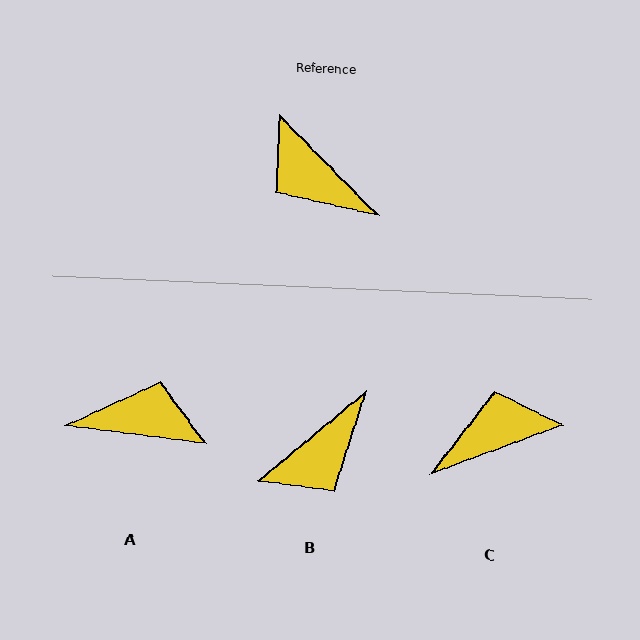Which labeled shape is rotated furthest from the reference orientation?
A, about 142 degrees away.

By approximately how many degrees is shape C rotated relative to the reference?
Approximately 114 degrees clockwise.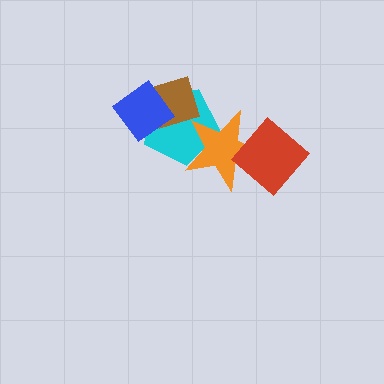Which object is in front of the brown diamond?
The blue diamond is in front of the brown diamond.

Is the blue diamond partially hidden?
No, no other shape covers it.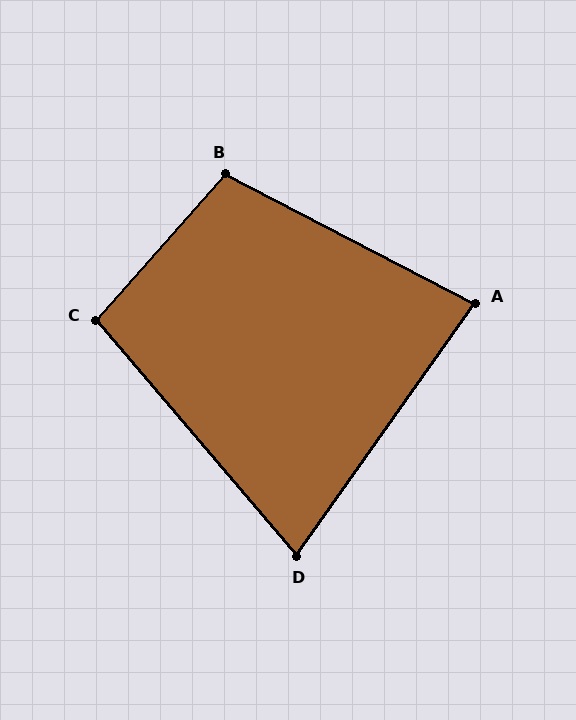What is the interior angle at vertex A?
Approximately 82 degrees (acute).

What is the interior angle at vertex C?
Approximately 98 degrees (obtuse).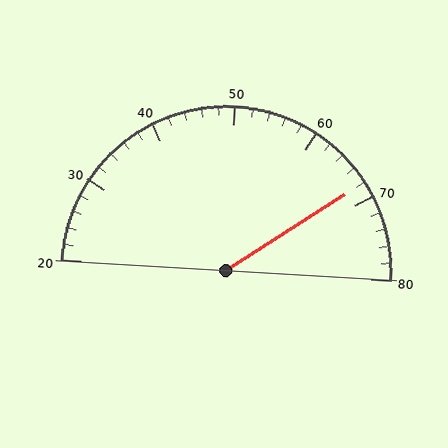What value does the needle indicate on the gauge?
The needle indicates approximately 68.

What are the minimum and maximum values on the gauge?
The gauge ranges from 20 to 80.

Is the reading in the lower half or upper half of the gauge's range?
The reading is in the upper half of the range (20 to 80).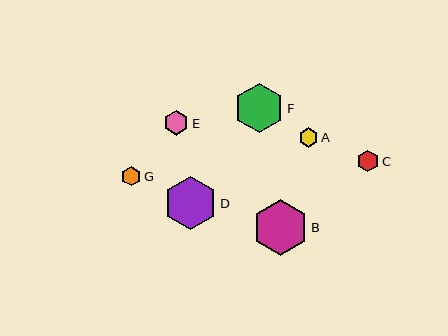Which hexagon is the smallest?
Hexagon A is the smallest with a size of approximately 19 pixels.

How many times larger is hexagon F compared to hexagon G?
Hexagon F is approximately 2.5 times the size of hexagon G.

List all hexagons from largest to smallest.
From largest to smallest: B, D, F, E, C, G, A.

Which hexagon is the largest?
Hexagon B is the largest with a size of approximately 56 pixels.